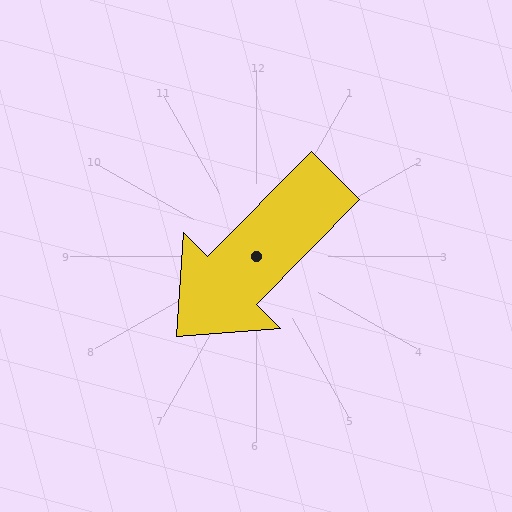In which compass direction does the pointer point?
Southwest.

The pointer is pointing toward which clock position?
Roughly 7 o'clock.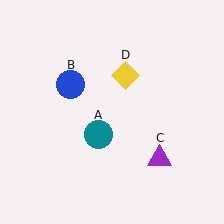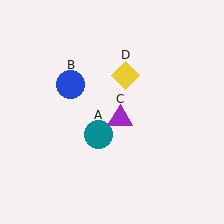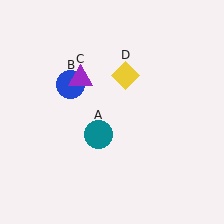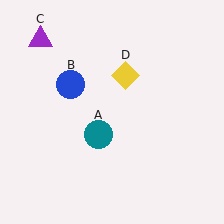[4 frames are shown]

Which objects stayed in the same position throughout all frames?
Teal circle (object A) and blue circle (object B) and yellow diamond (object D) remained stationary.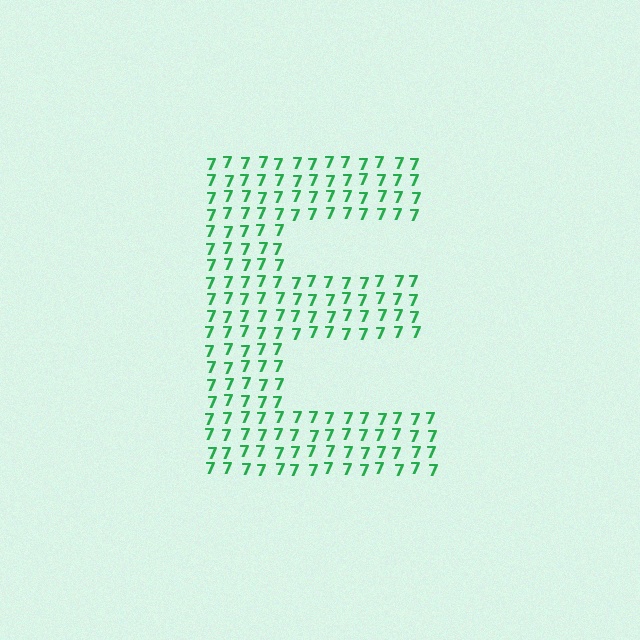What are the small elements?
The small elements are digit 7's.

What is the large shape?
The large shape is the letter E.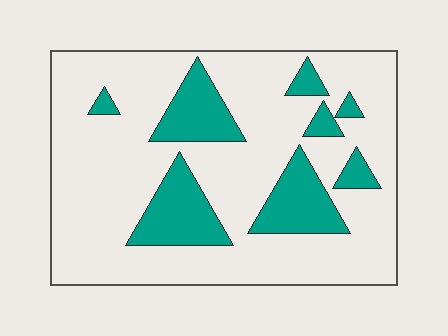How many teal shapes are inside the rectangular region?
8.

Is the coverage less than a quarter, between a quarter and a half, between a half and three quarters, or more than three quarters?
Less than a quarter.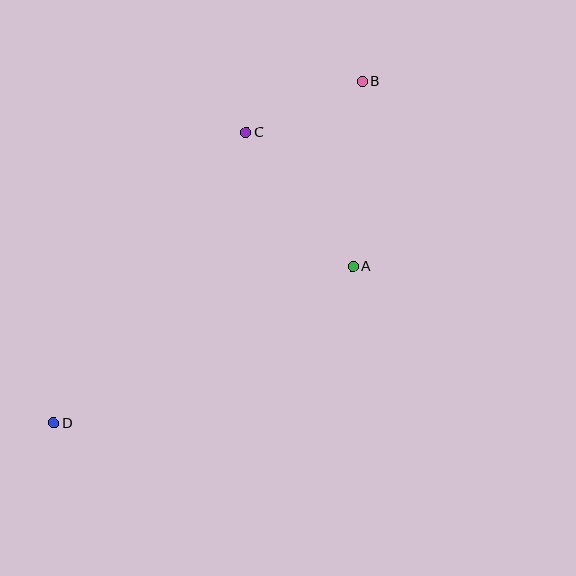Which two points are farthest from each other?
Points B and D are farthest from each other.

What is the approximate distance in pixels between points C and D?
The distance between C and D is approximately 349 pixels.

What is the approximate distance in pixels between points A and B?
The distance between A and B is approximately 185 pixels.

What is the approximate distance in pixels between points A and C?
The distance between A and C is approximately 171 pixels.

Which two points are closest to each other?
Points B and C are closest to each other.